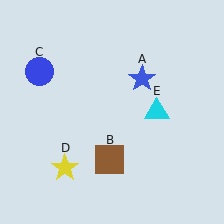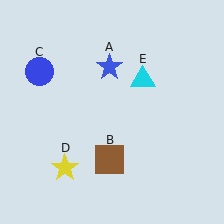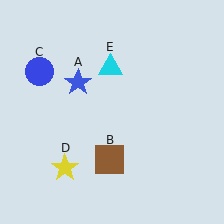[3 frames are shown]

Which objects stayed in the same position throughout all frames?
Brown square (object B) and blue circle (object C) and yellow star (object D) remained stationary.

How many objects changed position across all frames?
2 objects changed position: blue star (object A), cyan triangle (object E).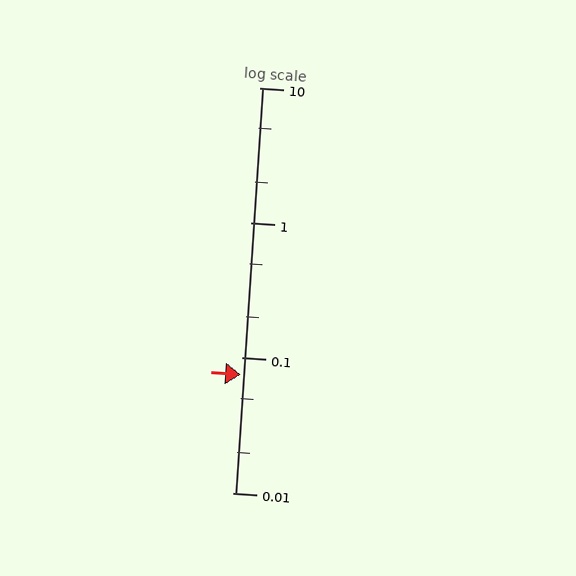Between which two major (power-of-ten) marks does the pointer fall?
The pointer is between 0.01 and 0.1.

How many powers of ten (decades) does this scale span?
The scale spans 3 decades, from 0.01 to 10.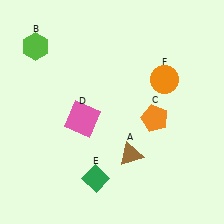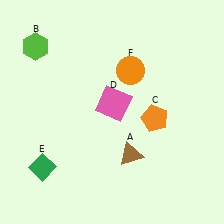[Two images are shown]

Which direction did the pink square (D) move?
The pink square (D) moved right.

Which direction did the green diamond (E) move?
The green diamond (E) moved left.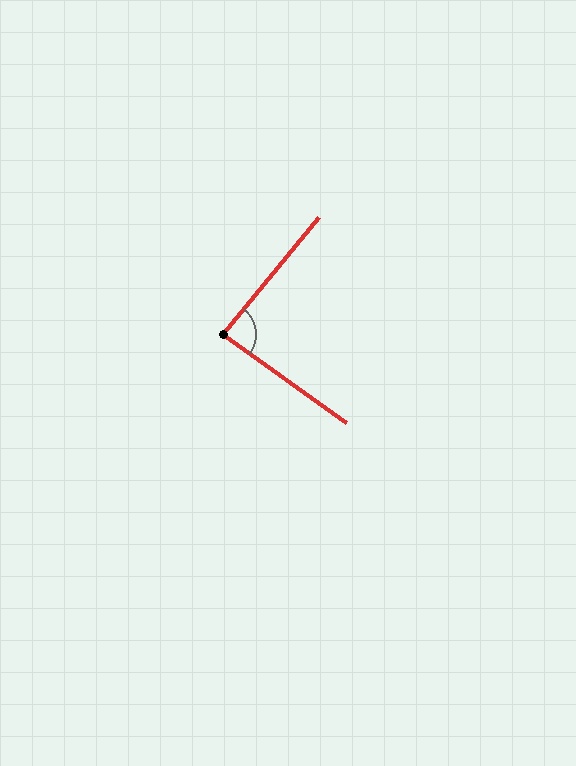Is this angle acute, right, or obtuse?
It is approximately a right angle.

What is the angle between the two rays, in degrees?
Approximately 86 degrees.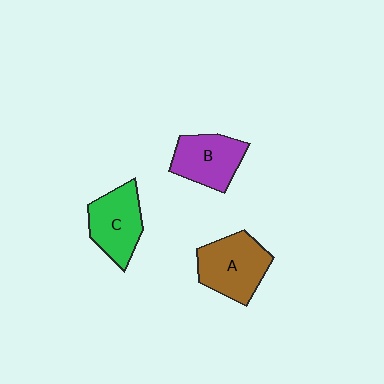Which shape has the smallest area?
Shape B (purple).